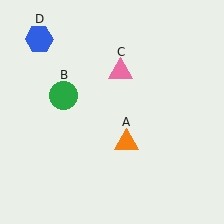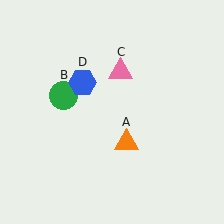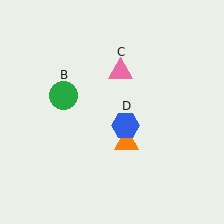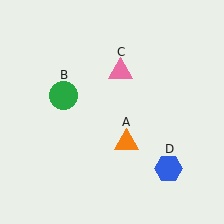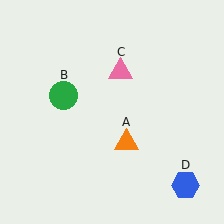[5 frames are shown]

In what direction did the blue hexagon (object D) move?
The blue hexagon (object D) moved down and to the right.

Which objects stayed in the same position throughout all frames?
Orange triangle (object A) and green circle (object B) and pink triangle (object C) remained stationary.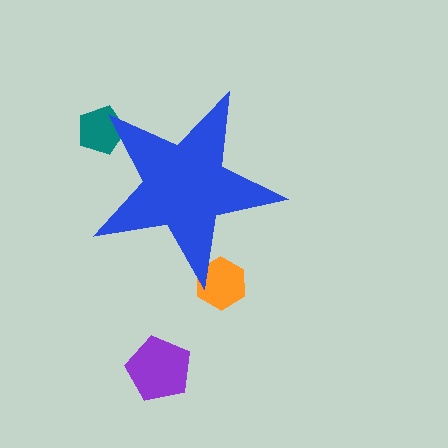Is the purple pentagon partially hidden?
No, the purple pentagon is fully visible.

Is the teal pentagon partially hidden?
Yes, the teal pentagon is partially hidden behind the blue star.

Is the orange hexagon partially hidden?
Yes, the orange hexagon is partially hidden behind the blue star.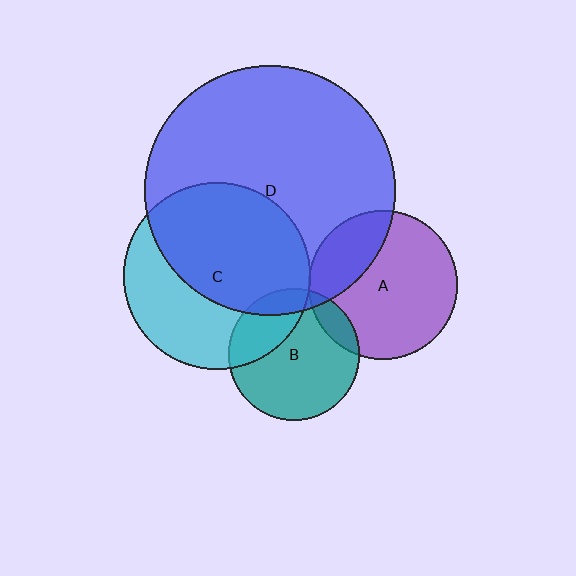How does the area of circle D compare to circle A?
Approximately 2.8 times.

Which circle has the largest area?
Circle D (blue).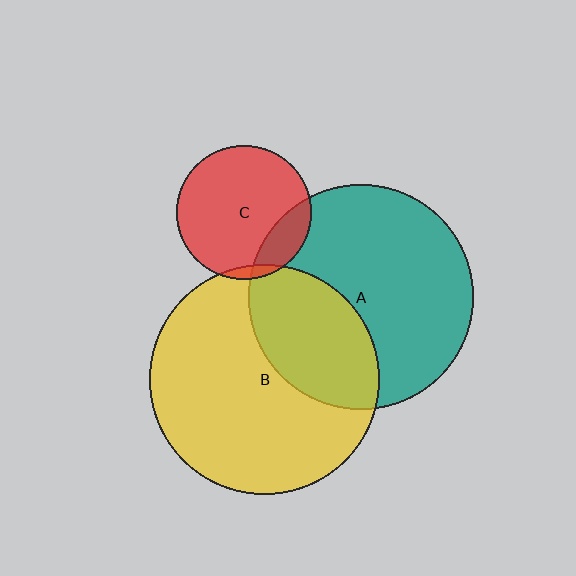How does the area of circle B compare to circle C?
Approximately 2.9 times.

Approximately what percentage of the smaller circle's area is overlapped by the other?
Approximately 15%.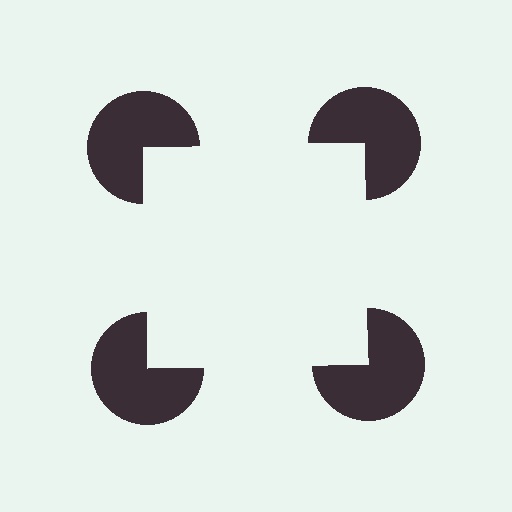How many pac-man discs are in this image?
There are 4 — one at each vertex of the illusory square.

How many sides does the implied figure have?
4 sides.